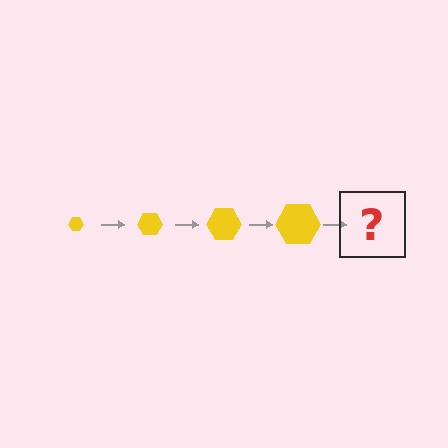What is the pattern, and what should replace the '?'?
The pattern is that the hexagon gets progressively larger each step. The '?' should be a yellow hexagon, larger than the previous one.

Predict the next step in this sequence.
The next step is a yellow hexagon, larger than the previous one.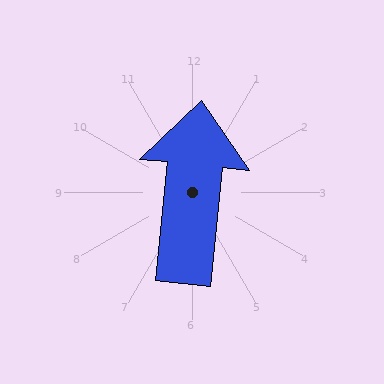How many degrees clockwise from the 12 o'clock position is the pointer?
Approximately 6 degrees.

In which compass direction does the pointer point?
North.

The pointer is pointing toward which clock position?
Roughly 12 o'clock.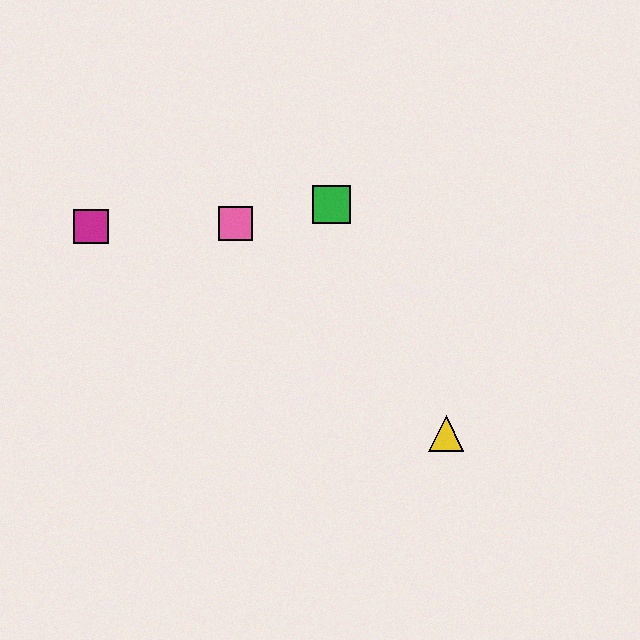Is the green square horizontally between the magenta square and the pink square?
No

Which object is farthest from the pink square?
The yellow triangle is farthest from the pink square.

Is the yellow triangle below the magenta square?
Yes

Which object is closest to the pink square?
The green square is closest to the pink square.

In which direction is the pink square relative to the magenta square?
The pink square is to the right of the magenta square.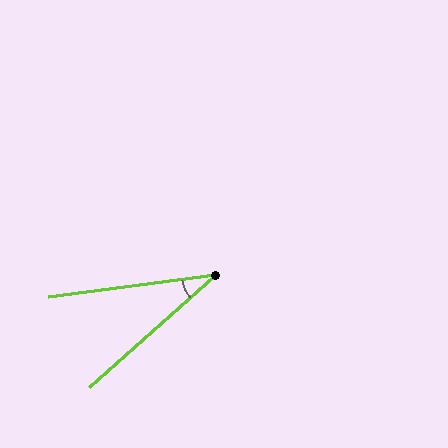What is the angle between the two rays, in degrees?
Approximately 34 degrees.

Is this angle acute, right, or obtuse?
It is acute.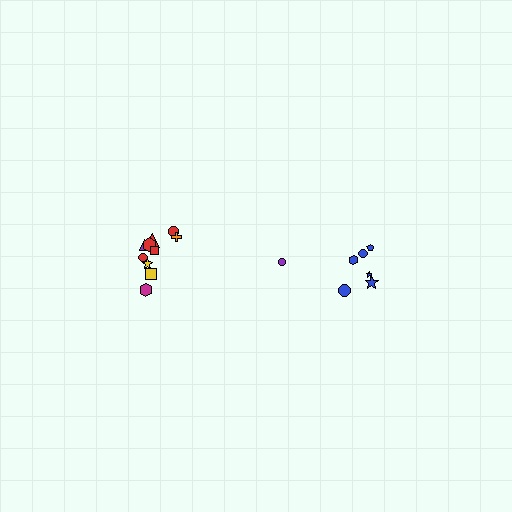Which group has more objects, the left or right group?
The left group.